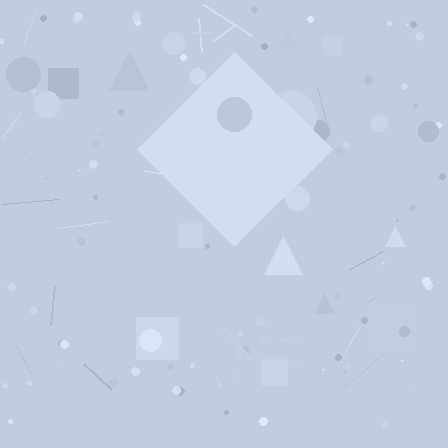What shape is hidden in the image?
A diamond is hidden in the image.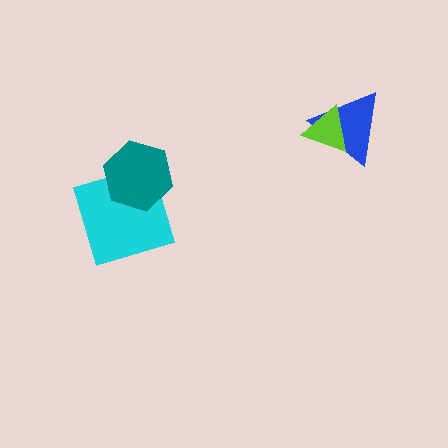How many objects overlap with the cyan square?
1 object overlaps with the cyan square.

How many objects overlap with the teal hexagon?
1 object overlaps with the teal hexagon.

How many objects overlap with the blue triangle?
1 object overlaps with the blue triangle.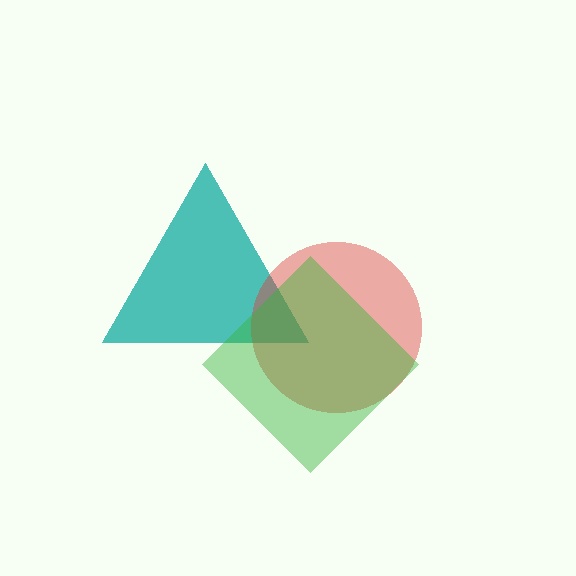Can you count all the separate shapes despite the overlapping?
Yes, there are 3 separate shapes.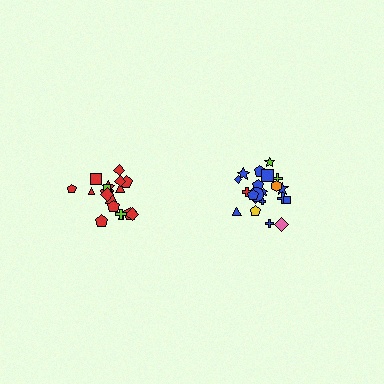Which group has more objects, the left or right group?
The right group.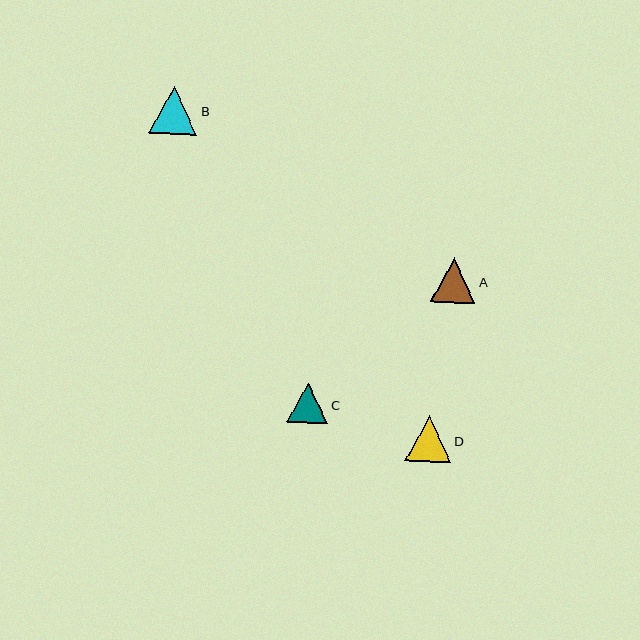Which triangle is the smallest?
Triangle C is the smallest with a size of approximately 41 pixels.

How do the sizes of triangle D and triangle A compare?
Triangle D and triangle A are approximately the same size.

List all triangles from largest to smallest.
From largest to smallest: B, D, A, C.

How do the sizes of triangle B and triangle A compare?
Triangle B and triangle A are approximately the same size.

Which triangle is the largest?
Triangle B is the largest with a size of approximately 48 pixels.